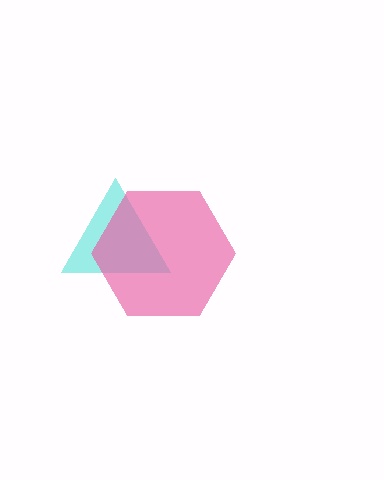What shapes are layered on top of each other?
The layered shapes are: a cyan triangle, a pink hexagon.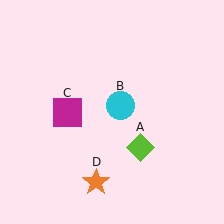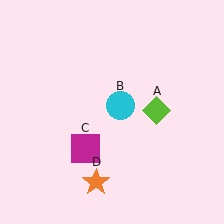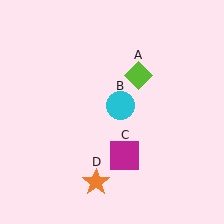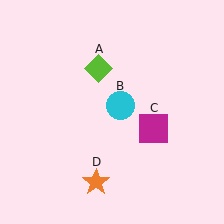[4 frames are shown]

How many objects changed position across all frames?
2 objects changed position: lime diamond (object A), magenta square (object C).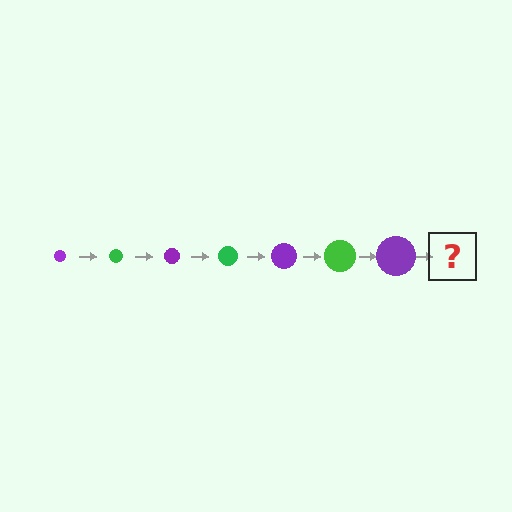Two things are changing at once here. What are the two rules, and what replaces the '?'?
The two rules are that the circle grows larger each step and the color cycles through purple and green. The '?' should be a green circle, larger than the previous one.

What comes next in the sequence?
The next element should be a green circle, larger than the previous one.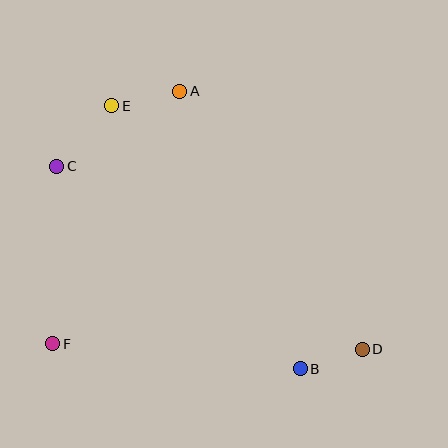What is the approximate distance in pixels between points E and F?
The distance between E and F is approximately 245 pixels.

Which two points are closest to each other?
Points B and D are closest to each other.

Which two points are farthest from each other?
Points C and D are farthest from each other.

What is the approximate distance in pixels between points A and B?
The distance between A and B is approximately 303 pixels.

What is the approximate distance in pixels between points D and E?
The distance between D and E is approximately 349 pixels.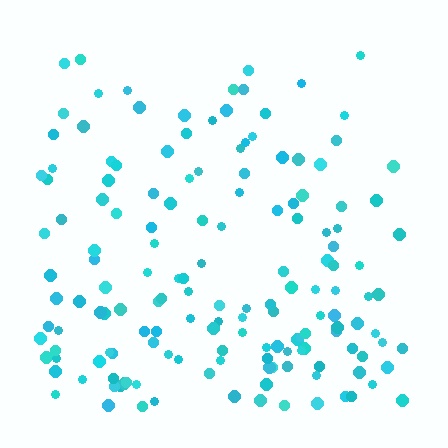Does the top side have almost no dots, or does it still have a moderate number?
Still a moderate number, just noticeably fewer than the bottom.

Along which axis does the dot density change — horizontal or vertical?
Vertical.